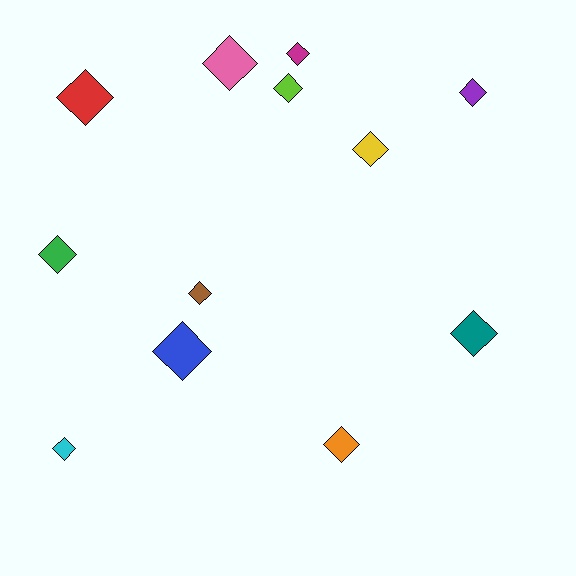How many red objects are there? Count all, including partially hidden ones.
There is 1 red object.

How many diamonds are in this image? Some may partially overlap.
There are 12 diamonds.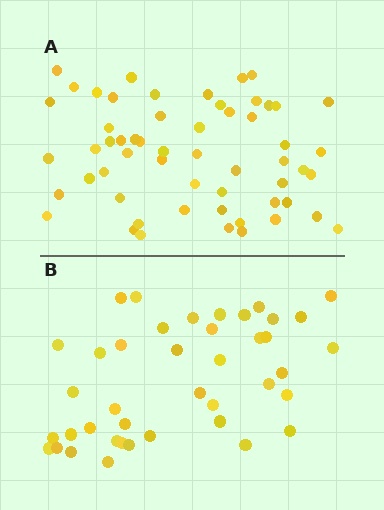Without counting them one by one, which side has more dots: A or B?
Region A (the top region) has more dots.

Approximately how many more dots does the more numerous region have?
Region A has approximately 15 more dots than region B.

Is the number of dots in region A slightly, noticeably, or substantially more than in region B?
Region A has noticeably more, but not dramatically so. The ratio is roughly 1.4 to 1.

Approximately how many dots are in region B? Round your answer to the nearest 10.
About 40 dots. (The exact count is 41, which rounds to 40.)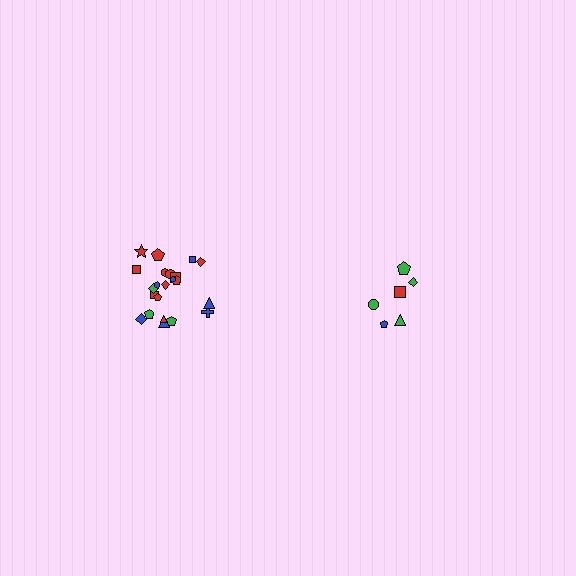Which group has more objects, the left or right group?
The left group.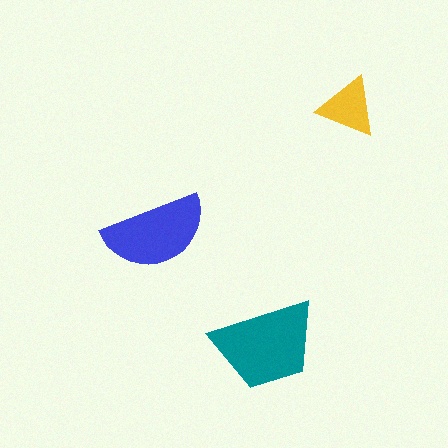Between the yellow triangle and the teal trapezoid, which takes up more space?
The teal trapezoid.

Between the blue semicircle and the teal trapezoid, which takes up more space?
The teal trapezoid.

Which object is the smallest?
The yellow triangle.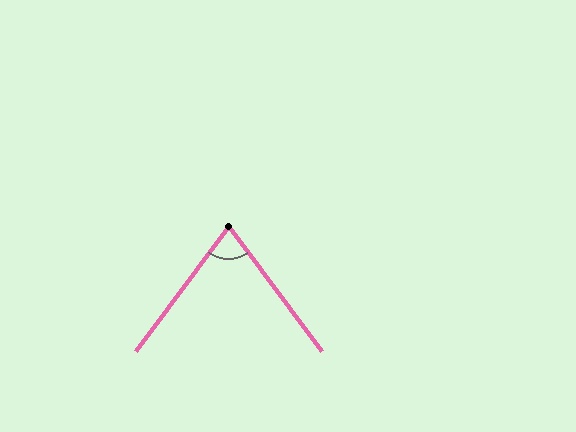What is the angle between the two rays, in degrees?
Approximately 74 degrees.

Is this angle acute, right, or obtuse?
It is acute.